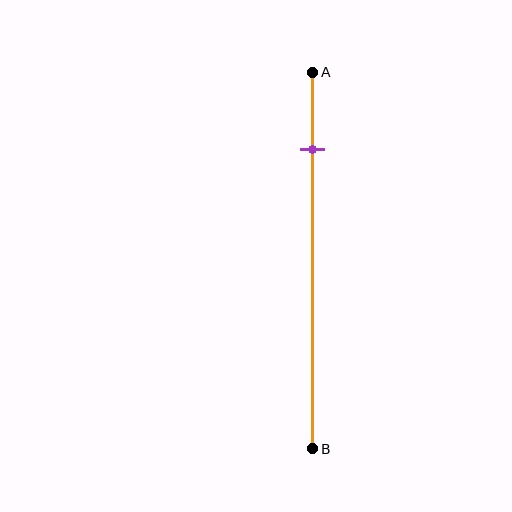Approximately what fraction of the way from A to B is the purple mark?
The purple mark is approximately 20% of the way from A to B.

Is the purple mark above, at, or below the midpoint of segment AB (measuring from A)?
The purple mark is above the midpoint of segment AB.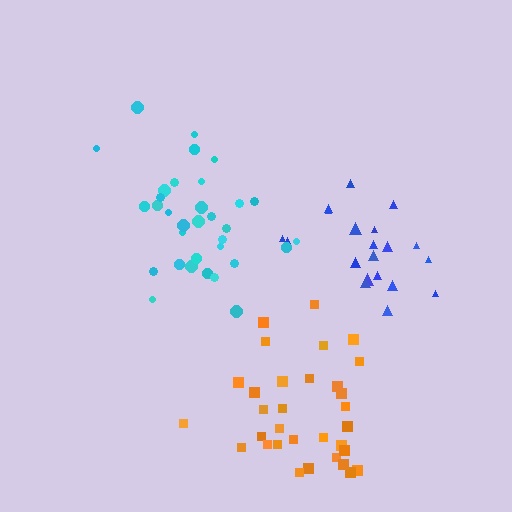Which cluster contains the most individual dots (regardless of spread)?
Cyan (34).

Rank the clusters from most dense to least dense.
orange, cyan, blue.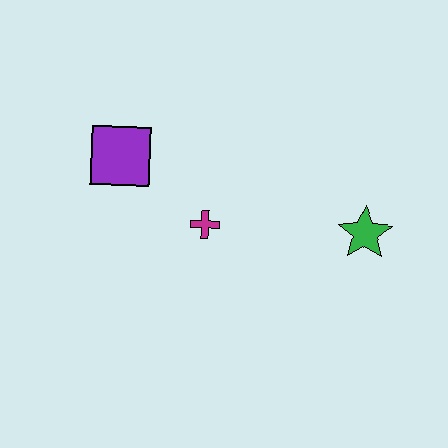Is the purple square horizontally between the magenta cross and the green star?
No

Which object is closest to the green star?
The magenta cross is closest to the green star.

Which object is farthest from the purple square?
The green star is farthest from the purple square.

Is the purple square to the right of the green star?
No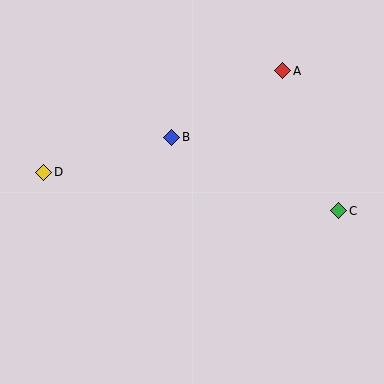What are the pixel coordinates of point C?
Point C is at (339, 211).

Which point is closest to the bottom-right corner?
Point C is closest to the bottom-right corner.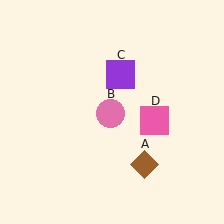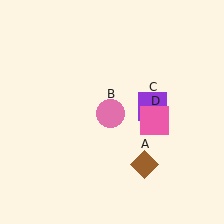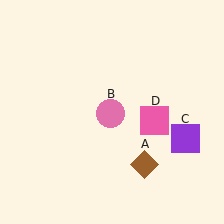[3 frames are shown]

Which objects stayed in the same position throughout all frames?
Brown diamond (object A) and pink circle (object B) and pink square (object D) remained stationary.